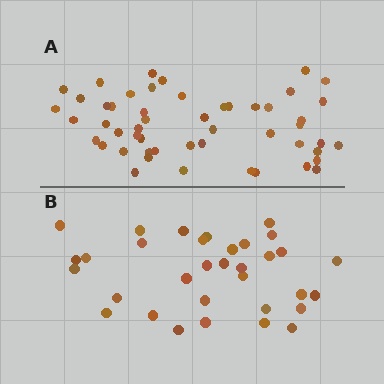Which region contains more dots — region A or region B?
Region A (the top region) has more dots.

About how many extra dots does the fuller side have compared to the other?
Region A has approximately 20 more dots than region B.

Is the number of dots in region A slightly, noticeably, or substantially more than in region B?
Region A has substantially more. The ratio is roughly 1.5 to 1.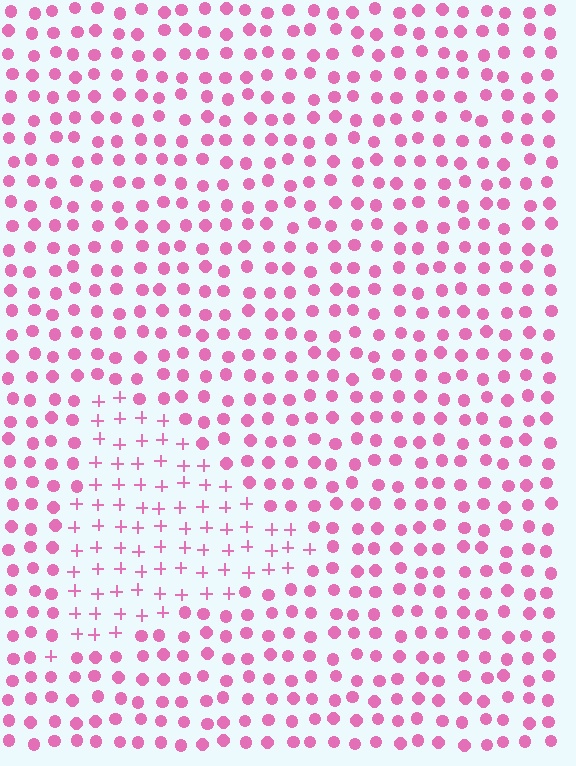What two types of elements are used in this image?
The image uses plus signs inside the triangle region and circles outside it.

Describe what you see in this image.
The image is filled with small pink elements arranged in a uniform grid. A triangle-shaped region contains plus signs, while the surrounding area contains circles. The boundary is defined purely by the change in element shape.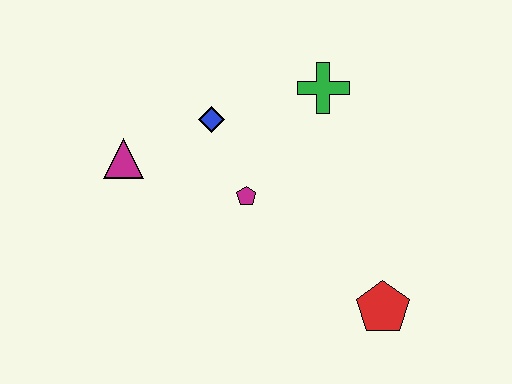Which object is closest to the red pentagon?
The magenta pentagon is closest to the red pentagon.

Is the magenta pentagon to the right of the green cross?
No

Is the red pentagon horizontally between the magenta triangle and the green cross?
No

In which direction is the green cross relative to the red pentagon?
The green cross is above the red pentagon.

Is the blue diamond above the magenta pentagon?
Yes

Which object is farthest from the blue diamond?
The red pentagon is farthest from the blue diamond.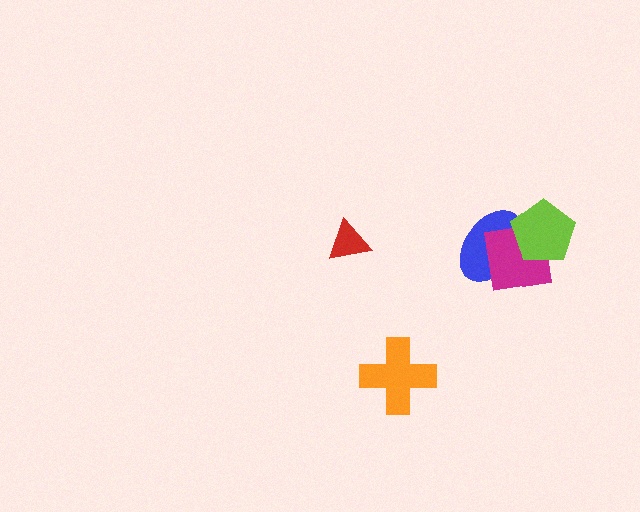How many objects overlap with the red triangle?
0 objects overlap with the red triangle.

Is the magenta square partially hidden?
Yes, it is partially covered by another shape.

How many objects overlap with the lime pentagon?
2 objects overlap with the lime pentagon.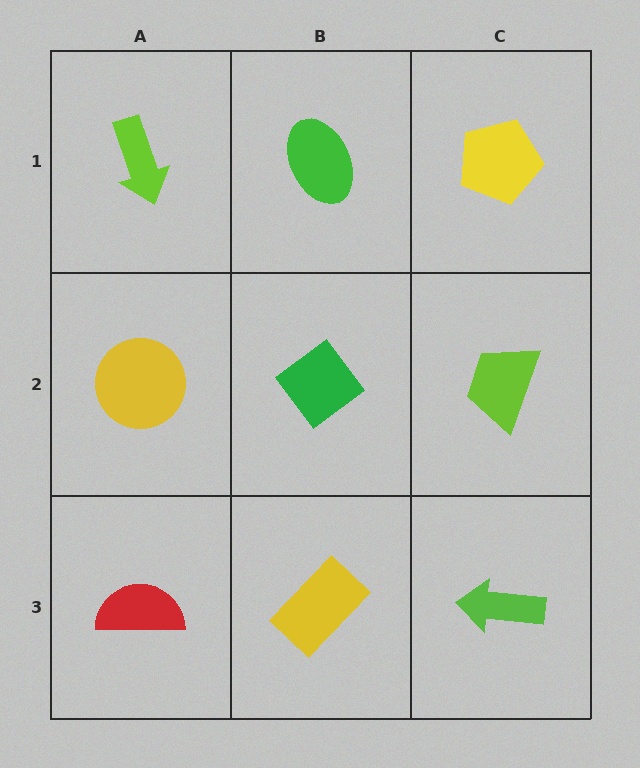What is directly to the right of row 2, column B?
A lime trapezoid.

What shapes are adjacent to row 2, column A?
A lime arrow (row 1, column A), a red semicircle (row 3, column A), a green diamond (row 2, column B).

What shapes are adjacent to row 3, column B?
A green diamond (row 2, column B), a red semicircle (row 3, column A), a lime arrow (row 3, column C).